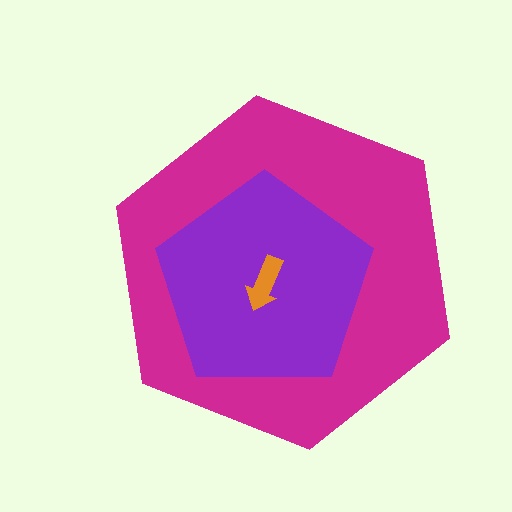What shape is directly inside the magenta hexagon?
The purple pentagon.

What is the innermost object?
The orange arrow.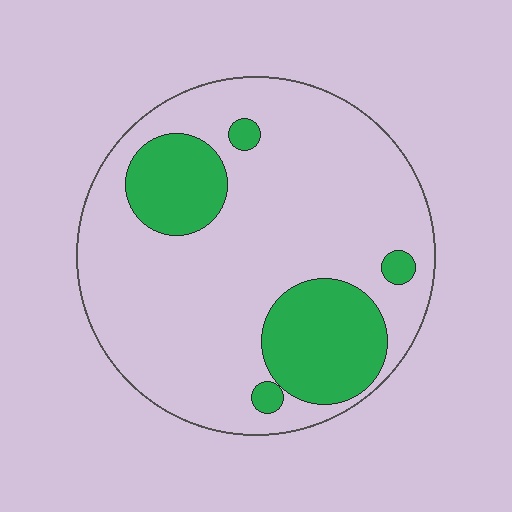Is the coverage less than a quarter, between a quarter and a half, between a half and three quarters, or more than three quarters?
Less than a quarter.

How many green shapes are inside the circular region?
5.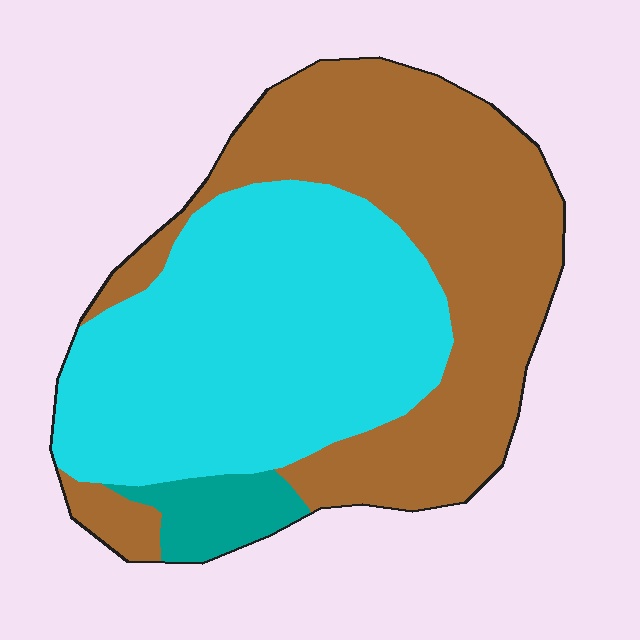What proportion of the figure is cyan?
Cyan covers around 45% of the figure.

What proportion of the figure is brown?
Brown covers about 45% of the figure.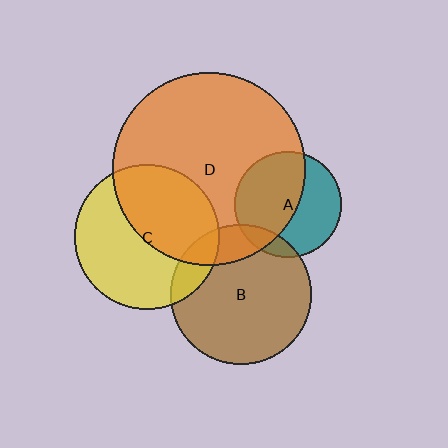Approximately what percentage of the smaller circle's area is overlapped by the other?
Approximately 55%.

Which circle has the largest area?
Circle D (orange).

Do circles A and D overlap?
Yes.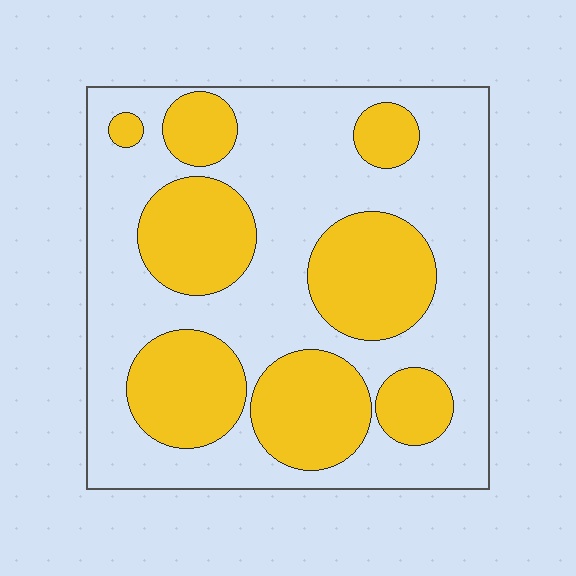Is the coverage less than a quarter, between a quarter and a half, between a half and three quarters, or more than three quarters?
Between a quarter and a half.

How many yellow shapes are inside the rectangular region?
8.